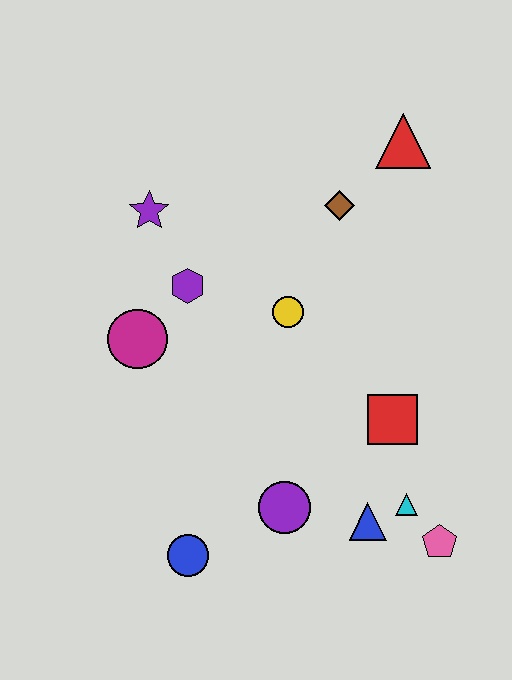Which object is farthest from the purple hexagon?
The pink pentagon is farthest from the purple hexagon.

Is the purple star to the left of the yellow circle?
Yes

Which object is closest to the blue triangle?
The cyan triangle is closest to the blue triangle.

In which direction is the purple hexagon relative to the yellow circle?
The purple hexagon is to the left of the yellow circle.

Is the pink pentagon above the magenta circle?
No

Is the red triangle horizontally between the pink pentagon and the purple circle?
Yes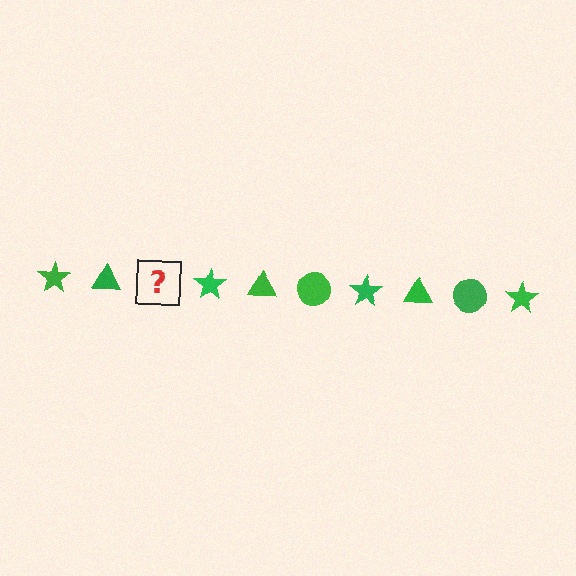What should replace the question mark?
The question mark should be replaced with a green circle.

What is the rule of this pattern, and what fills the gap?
The rule is that the pattern cycles through star, triangle, circle shapes in green. The gap should be filled with a green circle.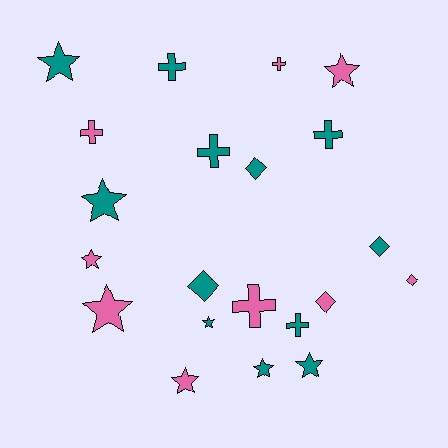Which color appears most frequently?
Teal, with 12 objects.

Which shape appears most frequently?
Star, with 9 objects.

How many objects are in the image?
There are 21 objects.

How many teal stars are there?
There are 5 teal stars.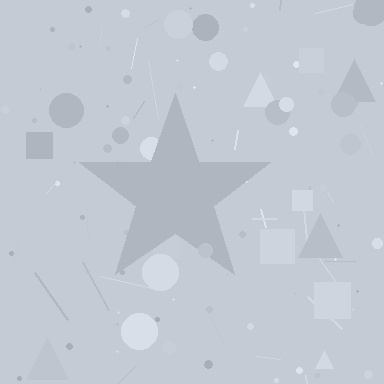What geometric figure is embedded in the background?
A star is embedded in the background.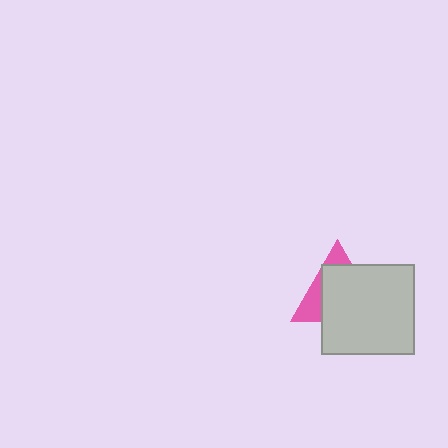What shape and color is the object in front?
The object in front is a light gray rectangle.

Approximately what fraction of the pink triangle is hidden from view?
Roughly 69% of the pink triangle is hidden behind the light gray rectangle.